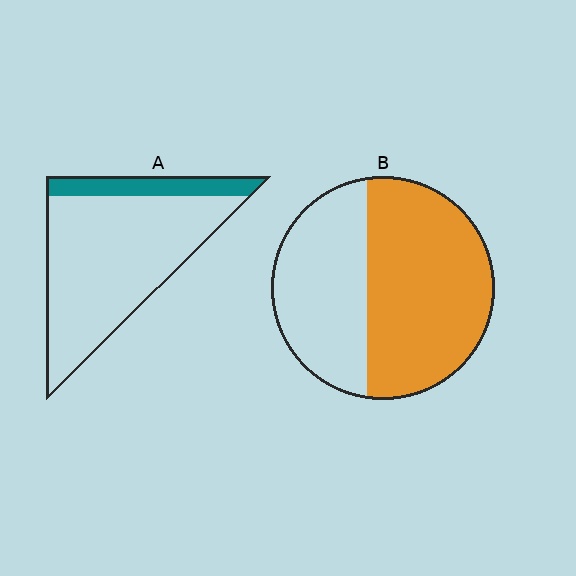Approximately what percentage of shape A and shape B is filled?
A is approximately 15% and B is approximately 60%.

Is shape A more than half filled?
No.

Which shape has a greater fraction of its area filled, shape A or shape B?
Shape B.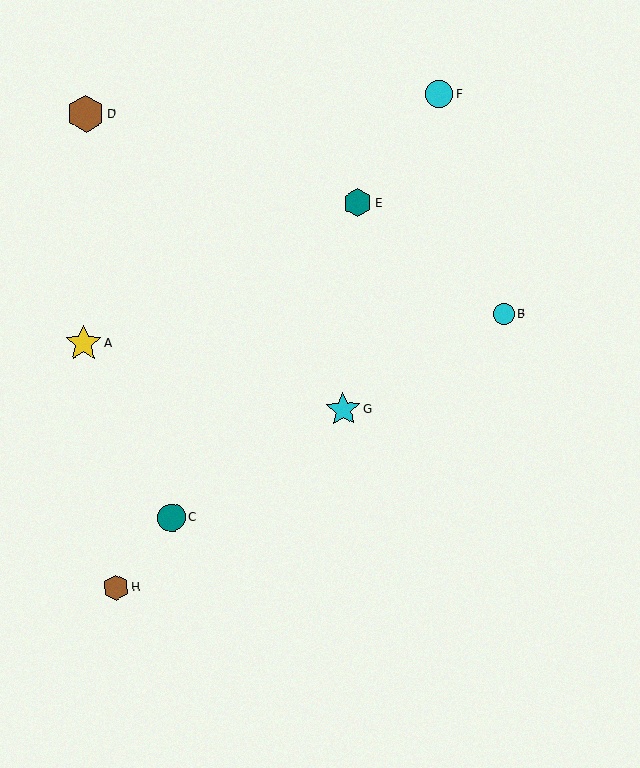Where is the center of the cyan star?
The center of the cyan star is at (343, 409).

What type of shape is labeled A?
Shape A is a yellow star.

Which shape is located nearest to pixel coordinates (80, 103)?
The brown hexagon (labeled D) at (86, 114) is nearest to that location.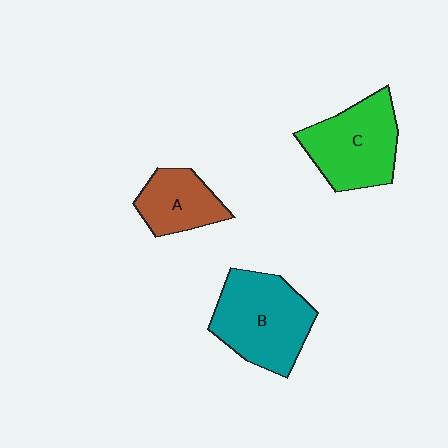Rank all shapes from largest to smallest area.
From largest to smallest: B (teal), C (green), A (brown).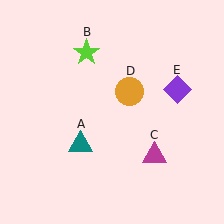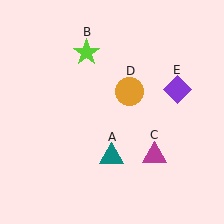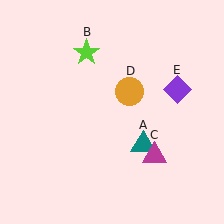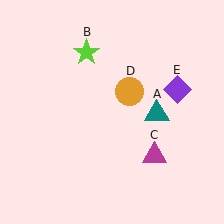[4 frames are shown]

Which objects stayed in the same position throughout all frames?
Lime star (object B) and magenta triangle (object C) and orange circle (object D) and purple diamond (object E) remained stationary.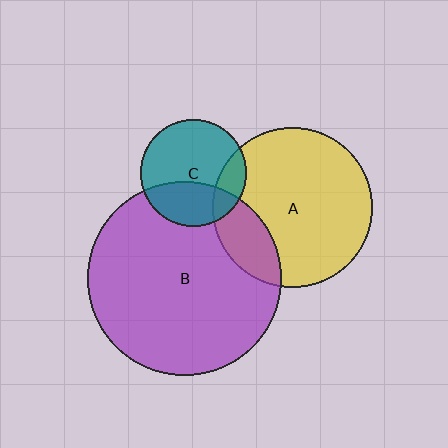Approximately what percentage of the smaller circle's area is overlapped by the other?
Approximately 20%.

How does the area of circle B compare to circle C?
Approximately 3.3 times.